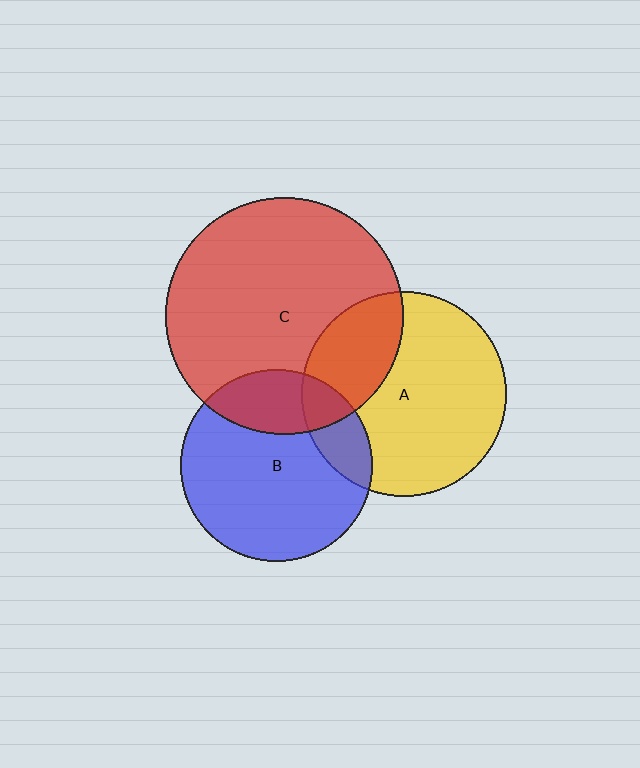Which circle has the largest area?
Circle C (red).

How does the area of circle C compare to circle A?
Approximately 1.3 times.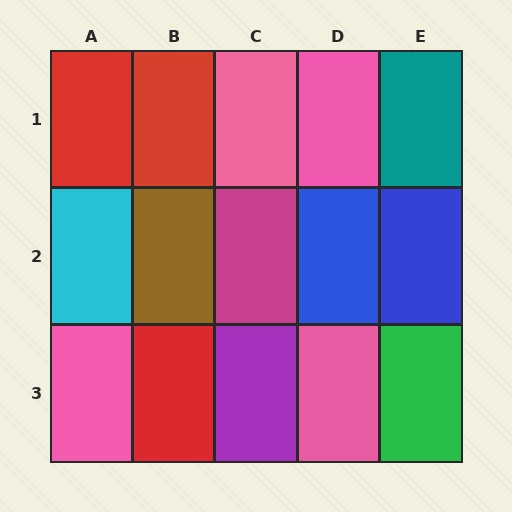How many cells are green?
1 cell is green.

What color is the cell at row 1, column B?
Red.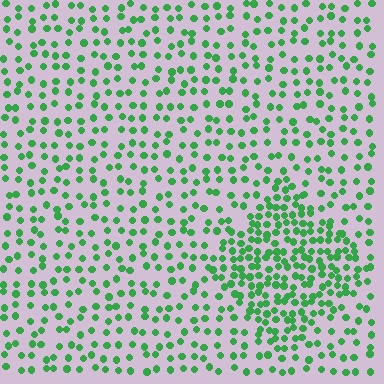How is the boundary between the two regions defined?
The boundary is defined by a change in element density (approximately 2.0x ratio). All elements are the same color, size, and shape.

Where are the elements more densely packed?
The elements are more densely packed inside the diamond boundary.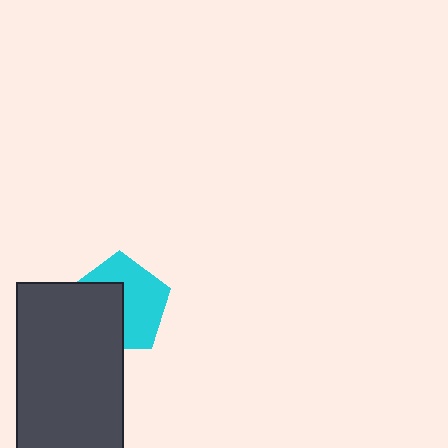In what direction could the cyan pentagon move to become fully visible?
The cyan pentagon could move toward the upper-right. That would shift it out from behind the dark gray rectangle entirely.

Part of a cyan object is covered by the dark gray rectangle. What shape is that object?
It is a pentagon.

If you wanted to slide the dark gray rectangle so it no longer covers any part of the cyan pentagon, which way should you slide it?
Slide it toward the lower-left — that is the most direct way to separate the two shapes.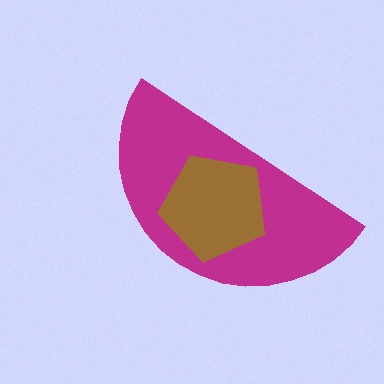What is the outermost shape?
The magenta semicircle.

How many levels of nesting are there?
2.